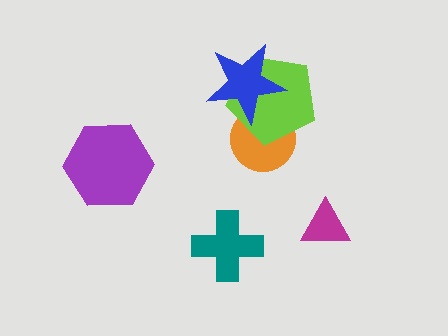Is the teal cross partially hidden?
No, no other shape covers it.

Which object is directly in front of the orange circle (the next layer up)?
The lime pentagon is directly in front of the orange circle.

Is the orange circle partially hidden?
Yes, it is partially covered by another shape.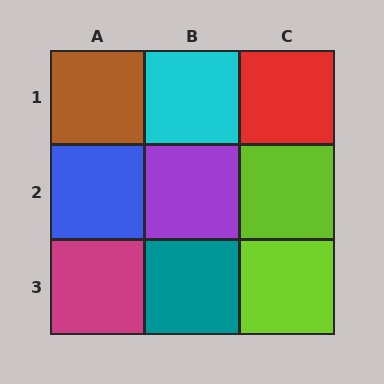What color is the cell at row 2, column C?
Lime.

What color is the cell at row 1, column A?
Brown.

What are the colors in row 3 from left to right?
Magenta, teal, lime.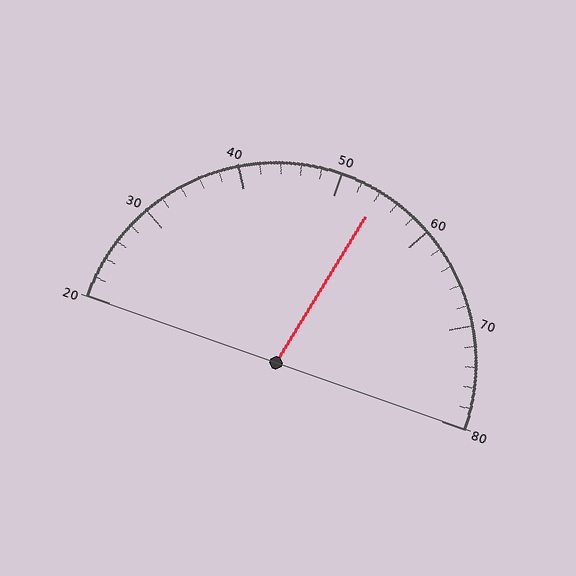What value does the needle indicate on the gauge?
The needle indicates approximately 54.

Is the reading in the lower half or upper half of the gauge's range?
The reading is in the upper half of the range (20 to 80).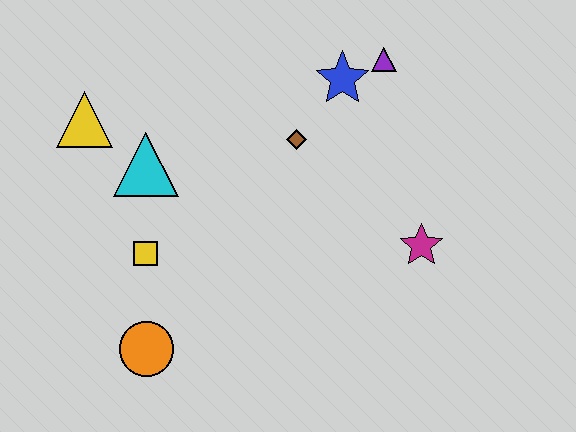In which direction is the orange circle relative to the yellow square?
The orange circle is below the yellow square.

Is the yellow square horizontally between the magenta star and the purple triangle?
No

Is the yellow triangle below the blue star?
Yes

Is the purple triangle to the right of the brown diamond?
Yes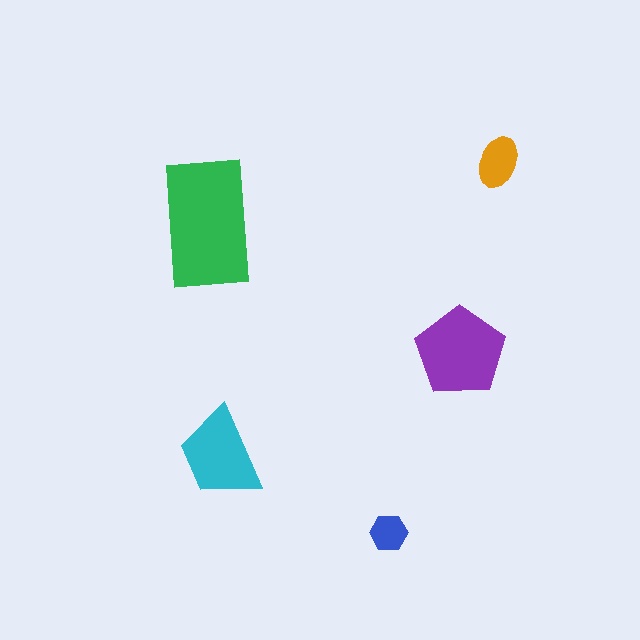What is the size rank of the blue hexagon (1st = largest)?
5th.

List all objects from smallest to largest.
The blue hexagon, the orange ellipse, the cyan trapezoid, the purple pentagon, the green rectangle.